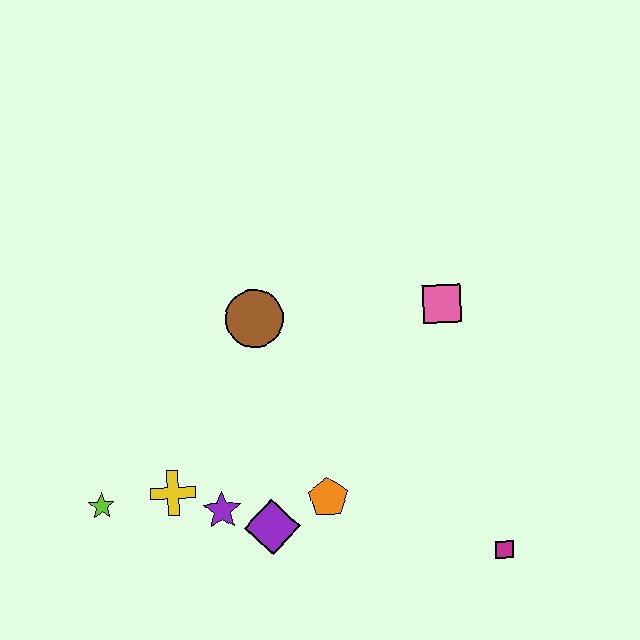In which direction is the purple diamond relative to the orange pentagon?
The purple diamond is to the left of the orange pentagon.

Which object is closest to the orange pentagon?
The purple diamond is closest to the orange pentagon.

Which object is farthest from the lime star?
The magenta square is farthest from the lime star.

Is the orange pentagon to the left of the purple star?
No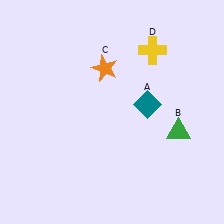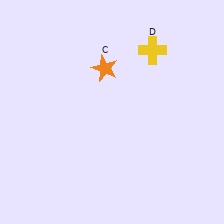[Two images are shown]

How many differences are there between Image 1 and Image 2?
There are 2 differences between the two images.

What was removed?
The green triangle (B), the teal diamond (A) were removed in Image 2.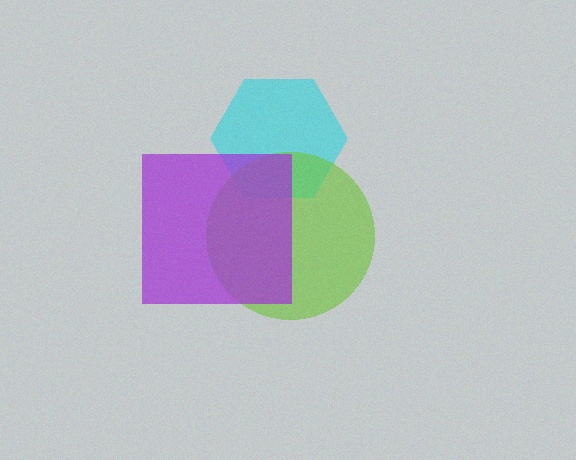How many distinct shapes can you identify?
There are 3 distinct shapes: a cyan hexagon, a lime circle, a purple square.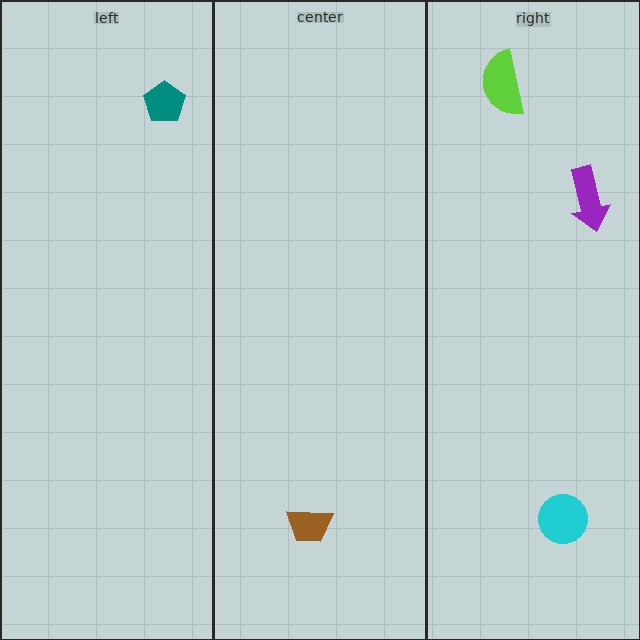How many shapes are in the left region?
1.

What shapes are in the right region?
The lime semicircle, the purple arrow, the cyan circle.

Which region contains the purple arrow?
The right region.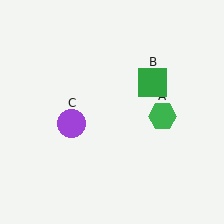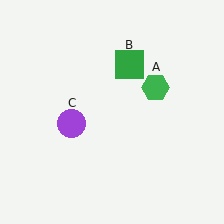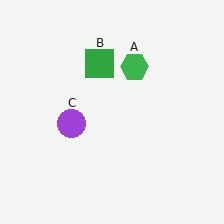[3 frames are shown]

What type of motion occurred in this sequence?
The green hexagon (object A), green square (object B) rotated counterclockwise around the center of the scene.